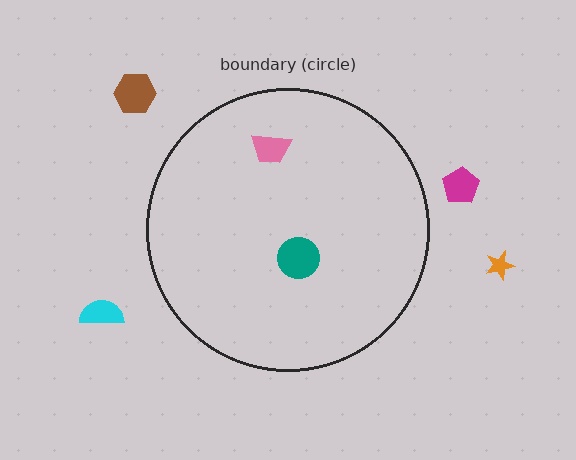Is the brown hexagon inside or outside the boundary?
Outside.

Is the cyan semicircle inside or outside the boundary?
Outside.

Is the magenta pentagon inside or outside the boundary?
Outside.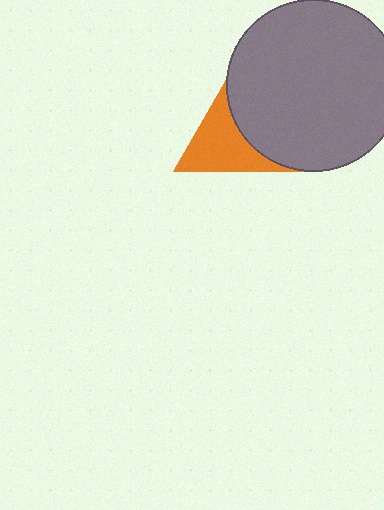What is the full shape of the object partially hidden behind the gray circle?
The partially hidden object is an orange triangle.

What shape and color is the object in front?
The object in front is a gray circle.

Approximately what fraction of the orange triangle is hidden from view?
Roughly 51% of the orange triangle is hidden behind the gray circle.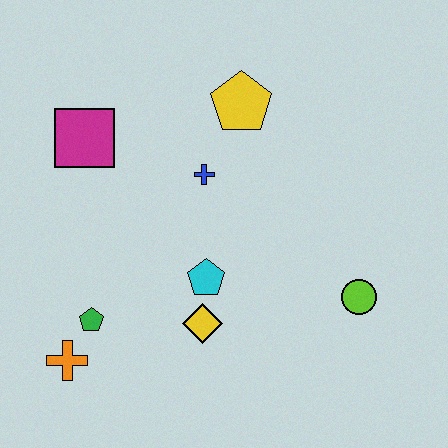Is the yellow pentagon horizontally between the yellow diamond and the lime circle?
Yes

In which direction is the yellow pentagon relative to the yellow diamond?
The yellow pentagon is above the yellow diamond.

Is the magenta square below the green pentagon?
No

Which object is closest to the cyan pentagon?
The yellow diamond is closest to the cyan pentagon.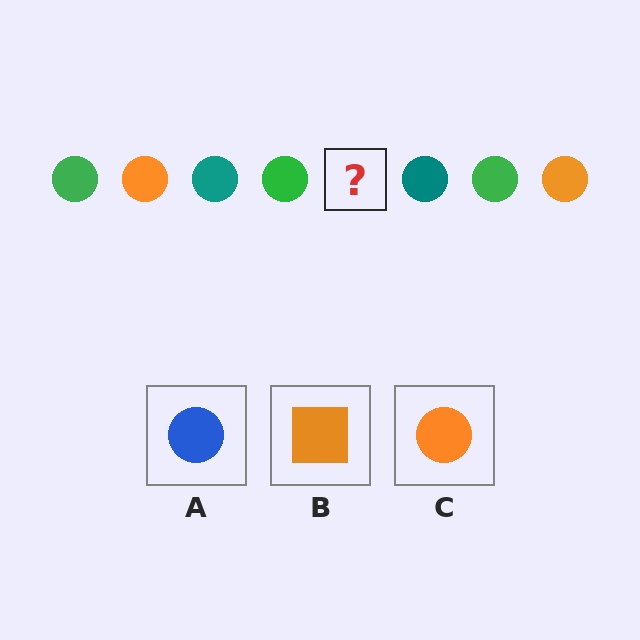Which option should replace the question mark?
Option C.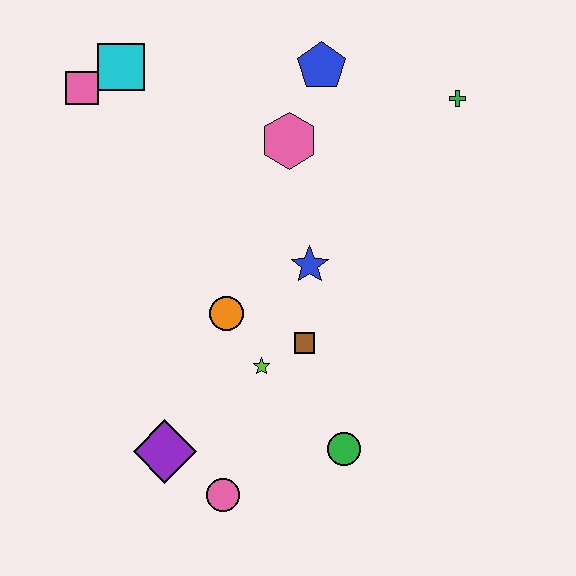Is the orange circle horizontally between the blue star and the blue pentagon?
No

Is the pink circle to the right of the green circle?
No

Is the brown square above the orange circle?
No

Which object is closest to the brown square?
The lime star is closest to the brown square.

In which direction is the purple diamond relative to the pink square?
The purple diamond is below the pink square.